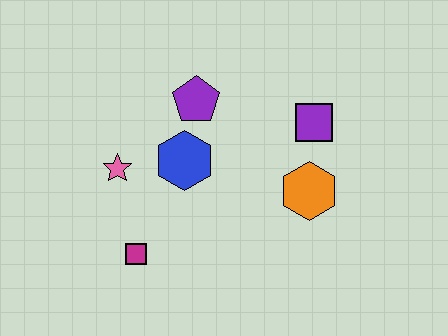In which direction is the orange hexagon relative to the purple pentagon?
The orange hexagon is to the right of the purple pentagon.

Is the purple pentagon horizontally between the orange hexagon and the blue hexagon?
Yes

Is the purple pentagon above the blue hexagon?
Yes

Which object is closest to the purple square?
The orange hexagon is closest to the purple square.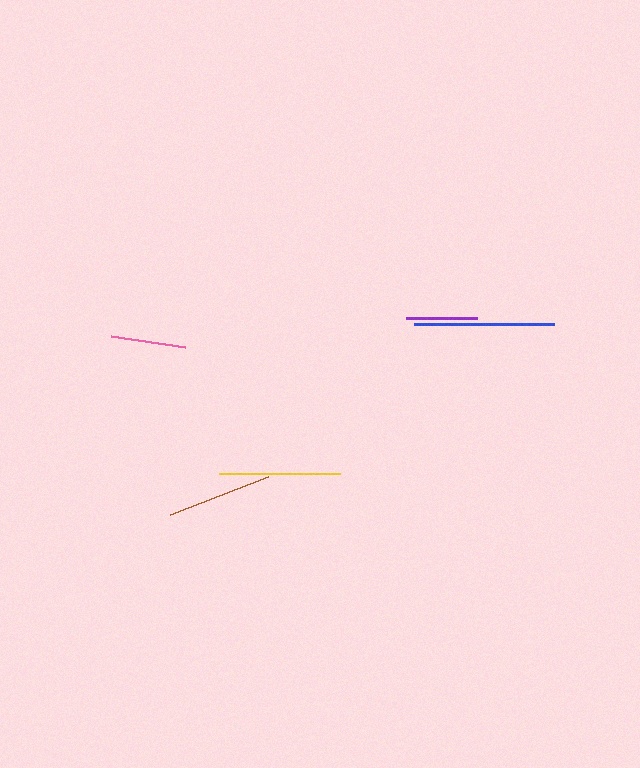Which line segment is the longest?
The blue line is the longest at approximately 141 pixels.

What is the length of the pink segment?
The pink segment is approximately 74 pixels long.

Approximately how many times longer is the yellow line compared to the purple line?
The yellow line is approximately 1.7 times the length of the purple line.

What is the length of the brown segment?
The brown segment is approximately 105 pixels long.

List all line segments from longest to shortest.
From longest to shortest: blue, yellow, brown, pink, purple.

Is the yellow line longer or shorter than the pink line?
The yellow line is longer than the pink line.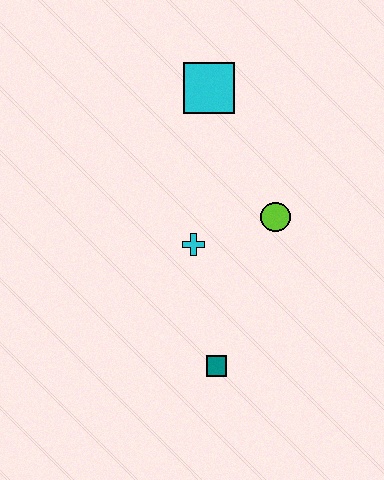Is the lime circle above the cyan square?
No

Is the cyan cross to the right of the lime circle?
No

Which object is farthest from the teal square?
The cyan square is farthest from the teal square.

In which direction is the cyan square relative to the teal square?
The cyan square is above the teal square.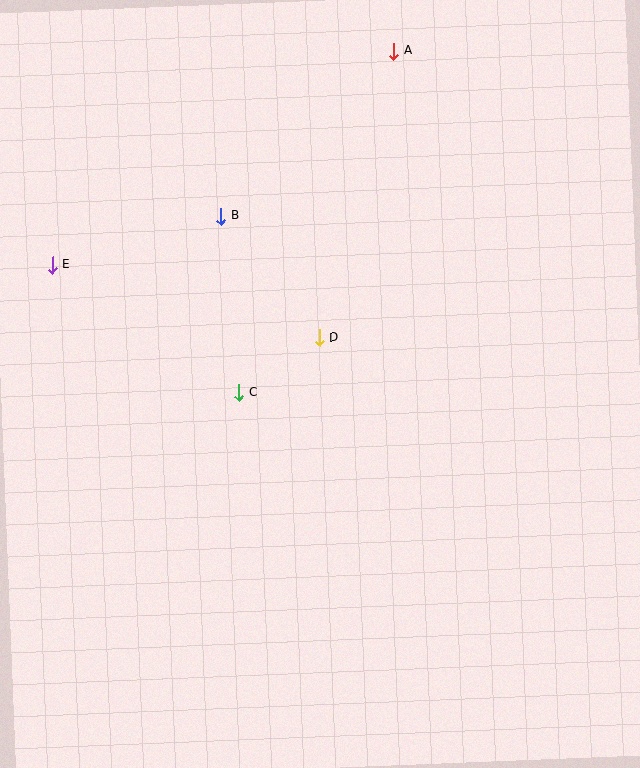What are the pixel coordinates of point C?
Point C is at (239, 393).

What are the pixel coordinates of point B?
Point B is at (221, 216).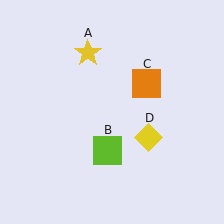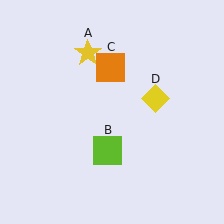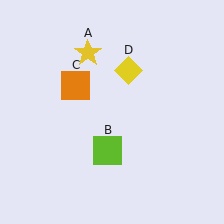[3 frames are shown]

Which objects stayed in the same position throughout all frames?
Yellow star (object A) and lime square (object B) remained stationary.